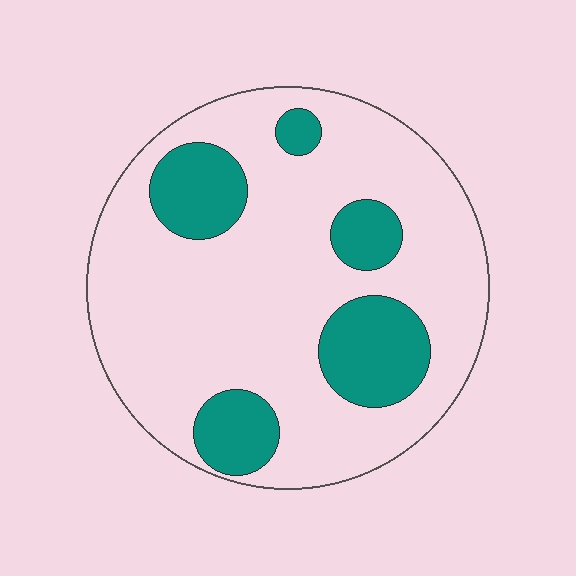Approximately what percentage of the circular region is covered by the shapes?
Approximately 25%.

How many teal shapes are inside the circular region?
5.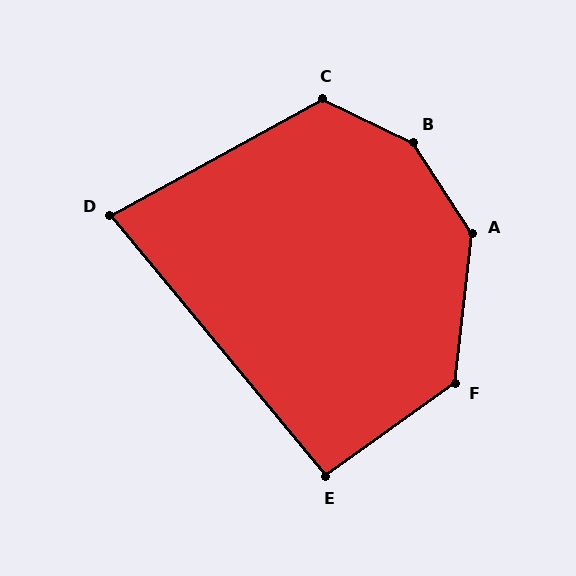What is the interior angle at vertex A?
Approximately 141 degrees (obtuse).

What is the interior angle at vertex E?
Approximately 94 degrees (approximately right).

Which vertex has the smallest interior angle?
D, at approximately 79 degrees.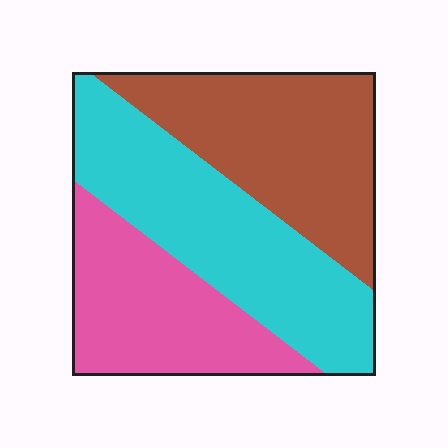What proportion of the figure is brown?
Brown covers around 35% of the figure.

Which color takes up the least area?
Pink, at roughly 25%.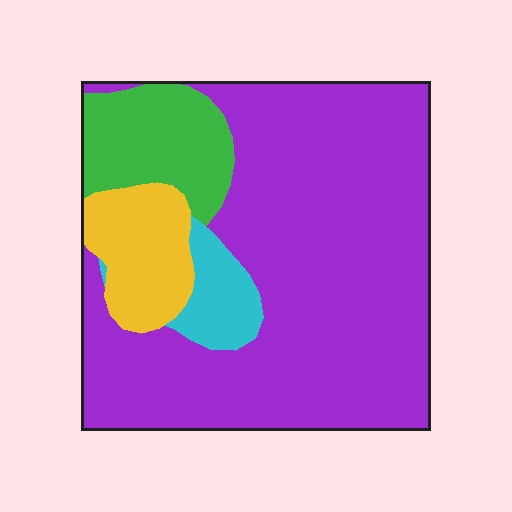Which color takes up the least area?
Cyan, at roughly 5%.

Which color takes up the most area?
Purple, at roughly 70%.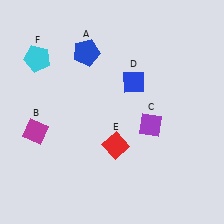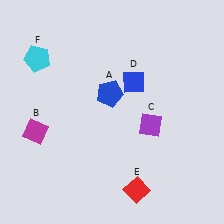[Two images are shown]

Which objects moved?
The objects that moved are: the blue pentagon (A), the red diamond (E).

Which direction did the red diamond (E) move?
The red diamond (E) moved down.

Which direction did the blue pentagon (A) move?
The blue pentagon (A) moved down.